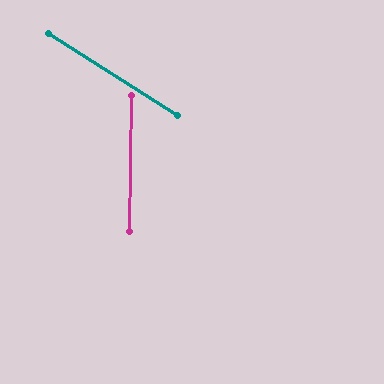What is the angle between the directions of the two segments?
Approximately 58 degrees.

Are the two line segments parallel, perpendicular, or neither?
Neither parallel nor perpendicular — they differ by about 58°.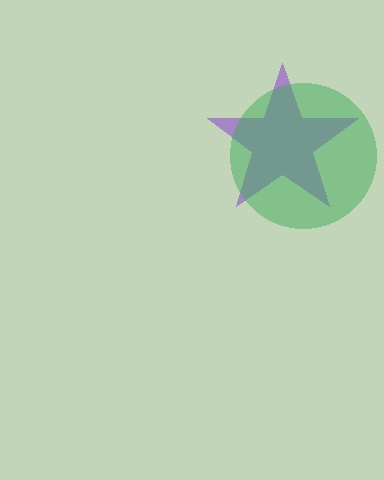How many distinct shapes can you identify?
There are 2 distinct shapes: a purple star, a green circle.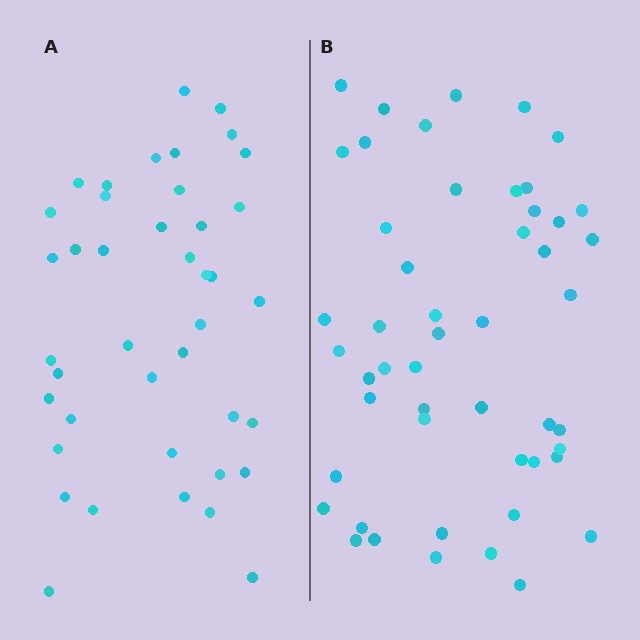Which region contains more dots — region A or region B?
Region B (the right region) has more dots.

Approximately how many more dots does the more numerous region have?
Region B has roughly 8 or so more dots than region A.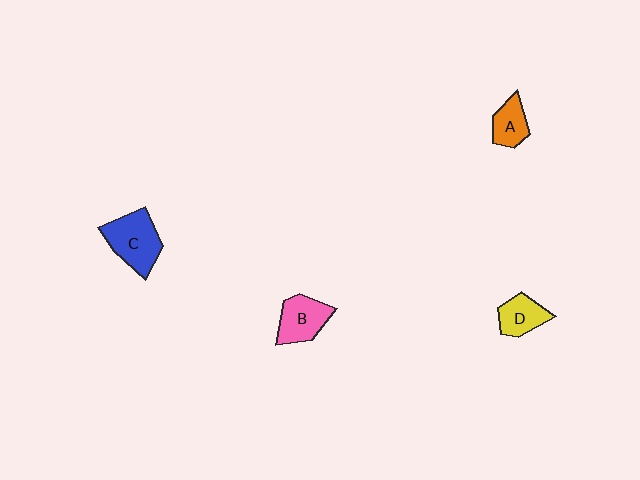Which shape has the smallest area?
Shape A (orange).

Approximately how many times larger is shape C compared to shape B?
Approximately 1.3 times.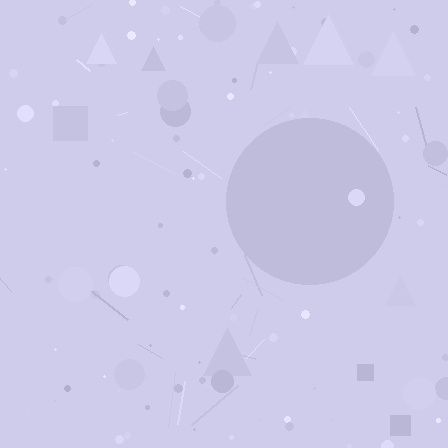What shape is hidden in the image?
A circle is hidden in the image.